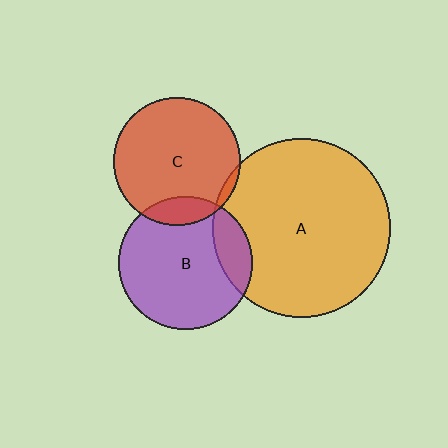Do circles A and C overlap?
Yes.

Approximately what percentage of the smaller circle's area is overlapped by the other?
Approximately 5%.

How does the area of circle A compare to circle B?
Approximately 1.8 times.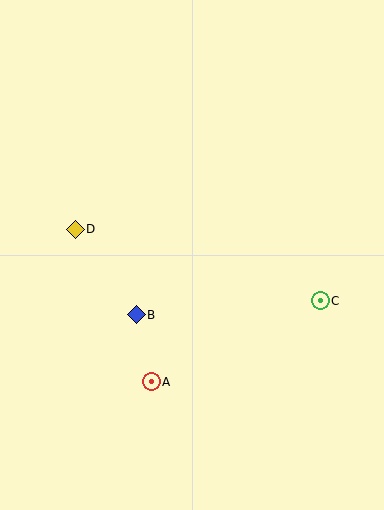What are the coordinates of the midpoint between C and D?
The midpoint between C and D is at (198, 265).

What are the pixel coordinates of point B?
Point B is at (136, 315).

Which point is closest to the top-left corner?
Point D is closest to the top-left corner.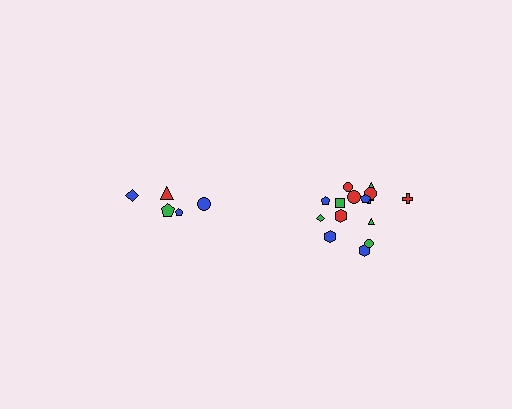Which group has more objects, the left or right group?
The right group.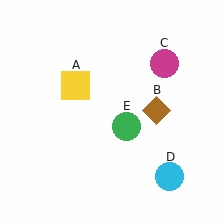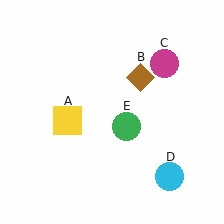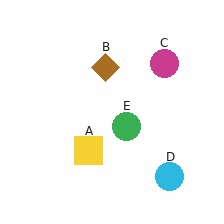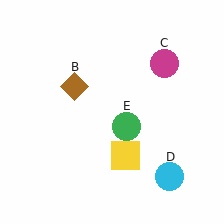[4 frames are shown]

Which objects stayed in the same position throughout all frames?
Magenta circle (object C) and cyan circle (object D) and green circle (object E) remained stationary.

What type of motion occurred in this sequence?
The yellow square (object A), brown diamond (object B) rotated counterclockwise around the center of the scene.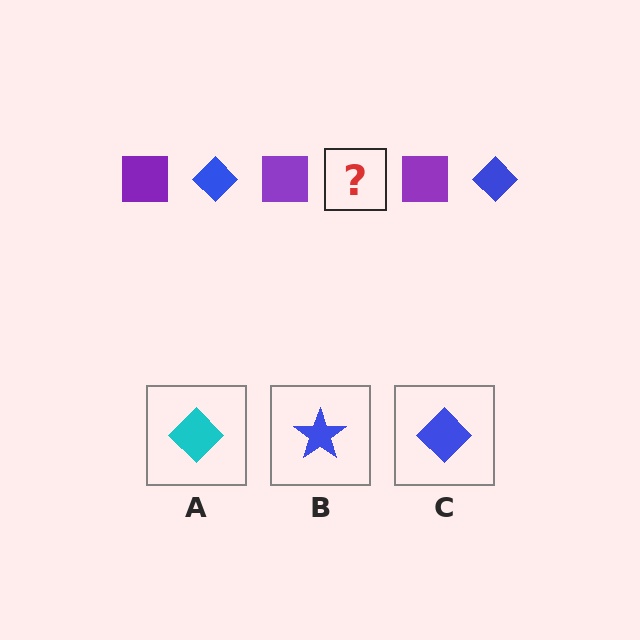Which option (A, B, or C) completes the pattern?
C.